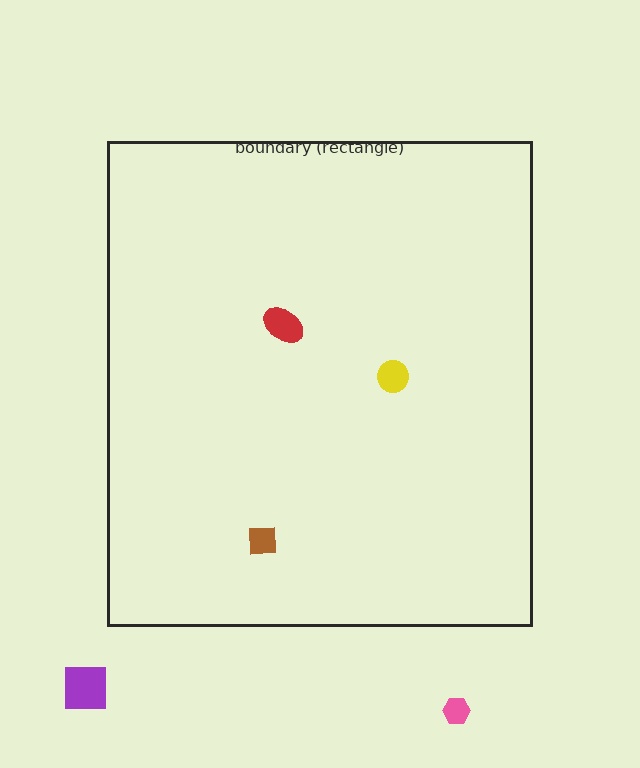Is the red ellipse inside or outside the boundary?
Inside.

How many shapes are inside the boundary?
3 inside, 2 outside.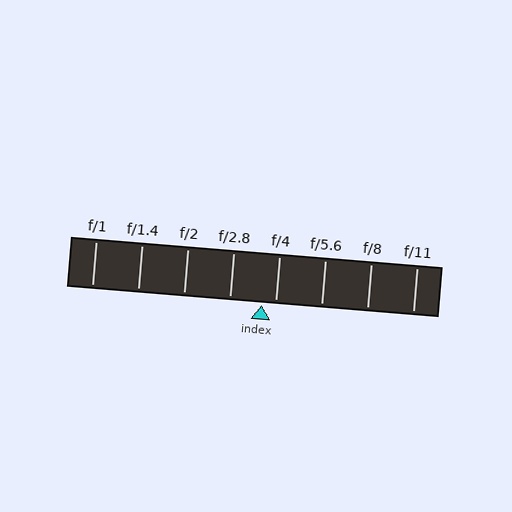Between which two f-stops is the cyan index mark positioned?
The index mark is between f/2.8 and f/4.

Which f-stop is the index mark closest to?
The index mark is closest to f/4.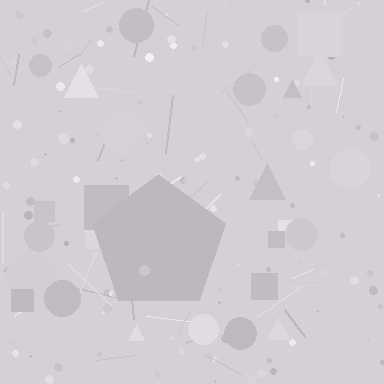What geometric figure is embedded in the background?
A pentagon is embedded in the background.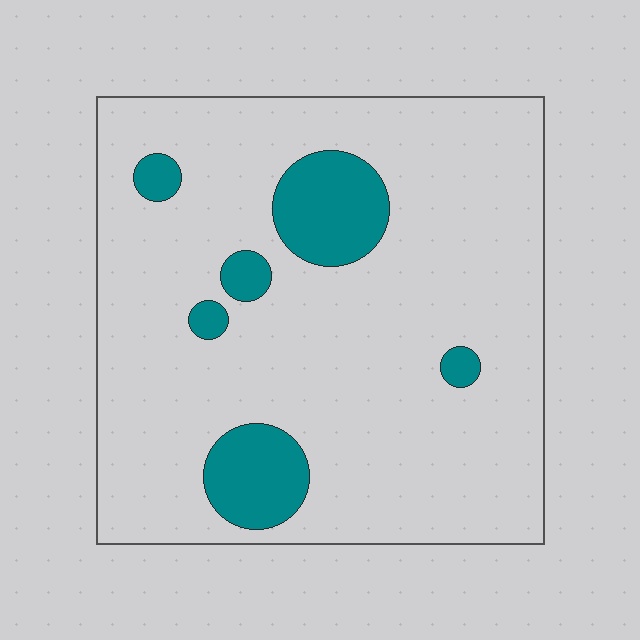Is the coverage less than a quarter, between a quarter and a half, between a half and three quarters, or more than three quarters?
Less than a quarter.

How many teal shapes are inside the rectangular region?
6.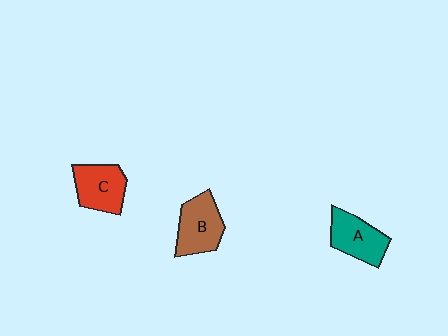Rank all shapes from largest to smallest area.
From largest to smallest: B (brown), C (red), A (teal).